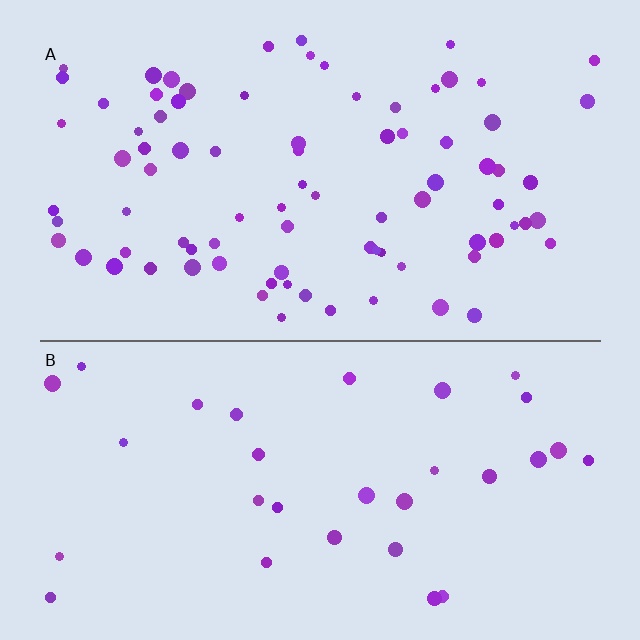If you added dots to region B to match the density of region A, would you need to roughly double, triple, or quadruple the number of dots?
Approximately triple.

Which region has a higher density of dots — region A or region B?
A (the top).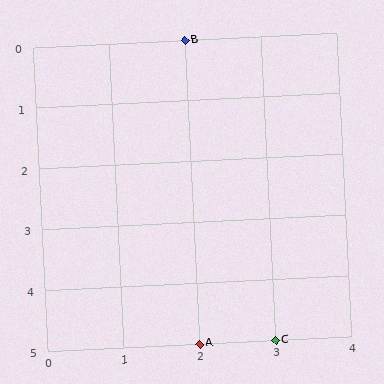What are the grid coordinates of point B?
Point B is at grid coordinates (2, 0).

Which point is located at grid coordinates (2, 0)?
Point B is at (2, 0).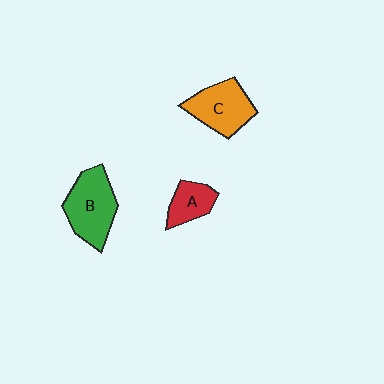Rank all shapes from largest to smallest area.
From largest to smallest: B (green), C (orange), A (red).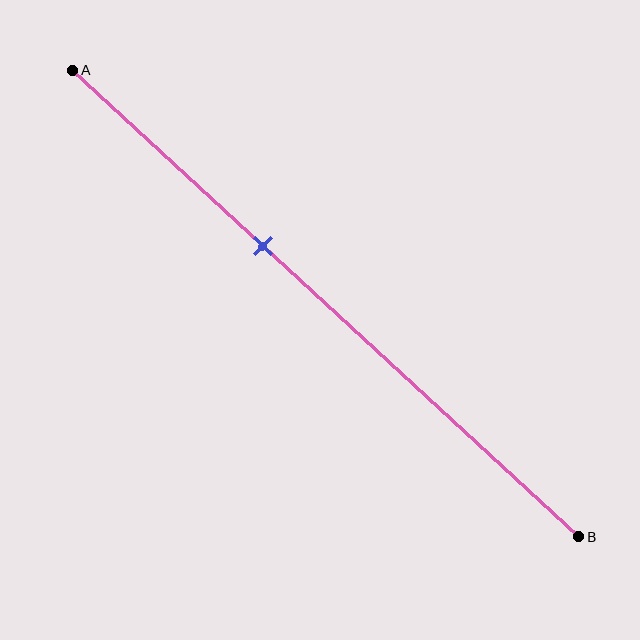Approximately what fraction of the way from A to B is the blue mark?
The blue mark is approximately 40% of the way from A to B.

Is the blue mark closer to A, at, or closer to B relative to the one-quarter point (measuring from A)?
The blue mark is closer to point B than the one-quarter point of segment AB.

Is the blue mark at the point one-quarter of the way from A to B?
No, the mark is at about 40% from A, not at the 25% one-quarter point.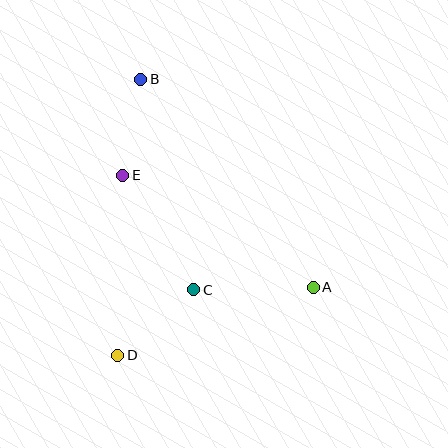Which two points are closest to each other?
Points B and E are closest to each other.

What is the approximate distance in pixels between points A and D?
The distance between A and D is approximately 207 pixels.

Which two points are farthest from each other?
Points B and D are farthest from each other.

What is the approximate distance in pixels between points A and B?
The distance between A and B is approximately 270 pixels.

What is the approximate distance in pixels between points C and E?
The distance between C and E is approximately 134 pixels.